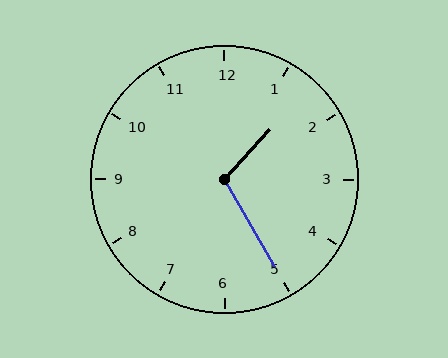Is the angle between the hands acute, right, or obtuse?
It is obtuse.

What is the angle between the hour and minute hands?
Approximately 108 degrees.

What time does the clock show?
1:25.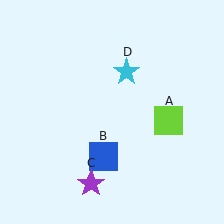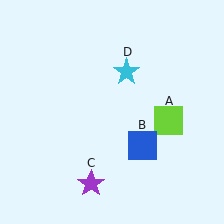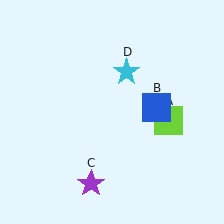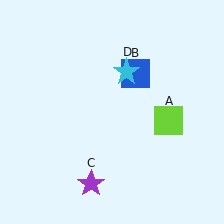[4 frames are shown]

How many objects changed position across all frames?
1 object changed position: blue square (object B).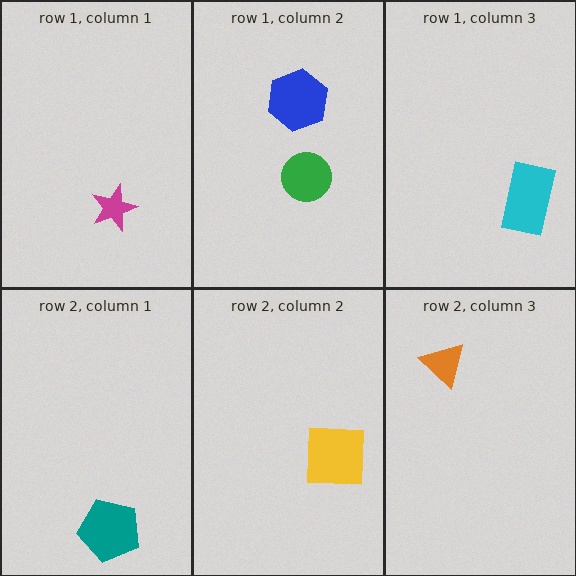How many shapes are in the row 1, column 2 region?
2.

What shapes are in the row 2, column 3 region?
The orange triangle.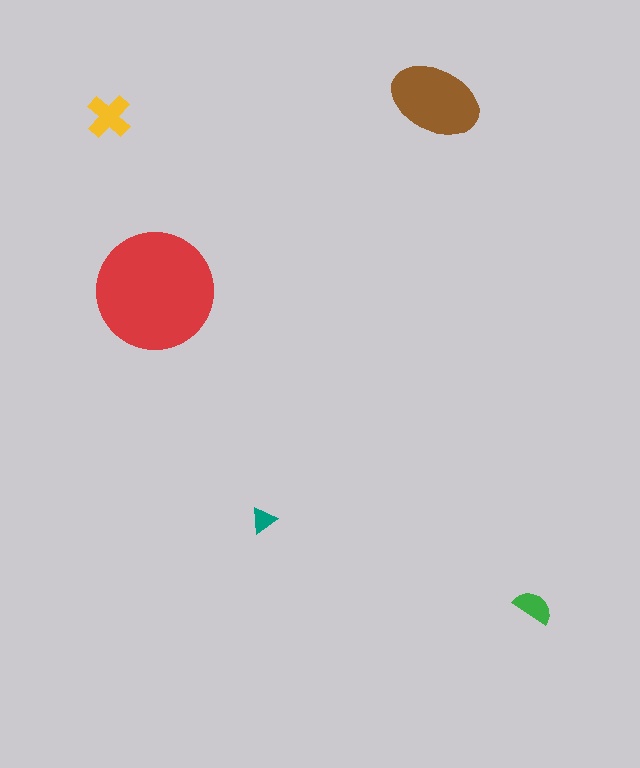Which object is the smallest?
The teal triangle.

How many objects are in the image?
There are 5 objects in the image.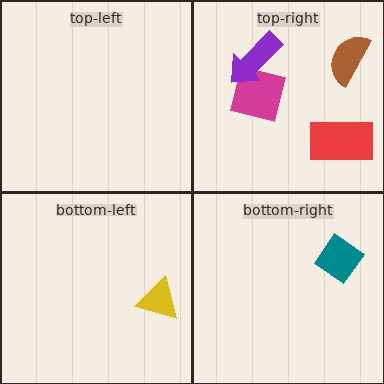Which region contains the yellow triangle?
The bottom-left region.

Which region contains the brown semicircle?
The top-right region.